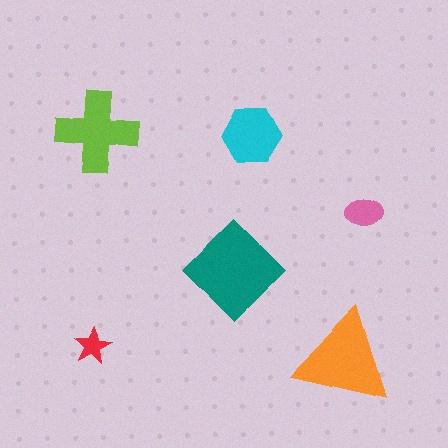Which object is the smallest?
The red star.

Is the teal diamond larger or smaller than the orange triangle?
Larger.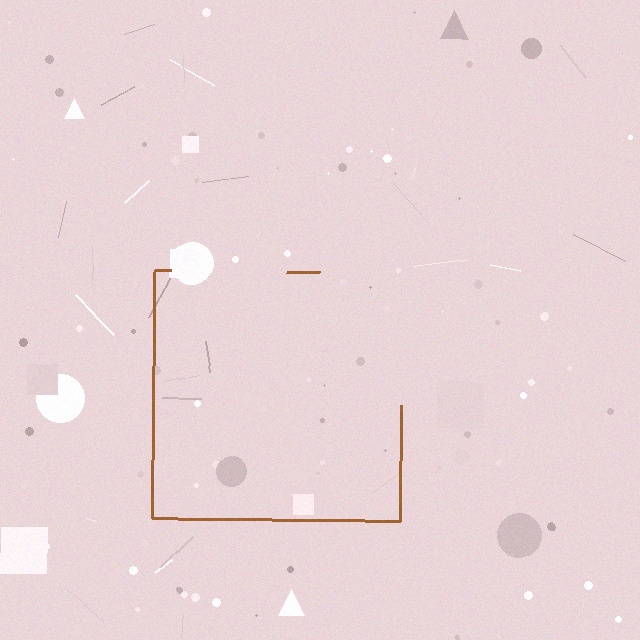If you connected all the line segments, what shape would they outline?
They would outline a square.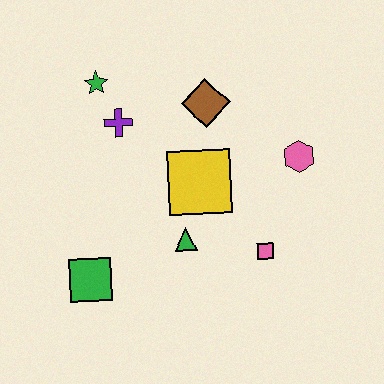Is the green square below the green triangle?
Yes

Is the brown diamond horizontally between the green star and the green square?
No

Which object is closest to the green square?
The green triangle is closest to the green square.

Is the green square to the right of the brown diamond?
No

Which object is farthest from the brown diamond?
The green square is farthest from the brown diamond.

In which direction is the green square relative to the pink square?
The green square is to the left of the pink square.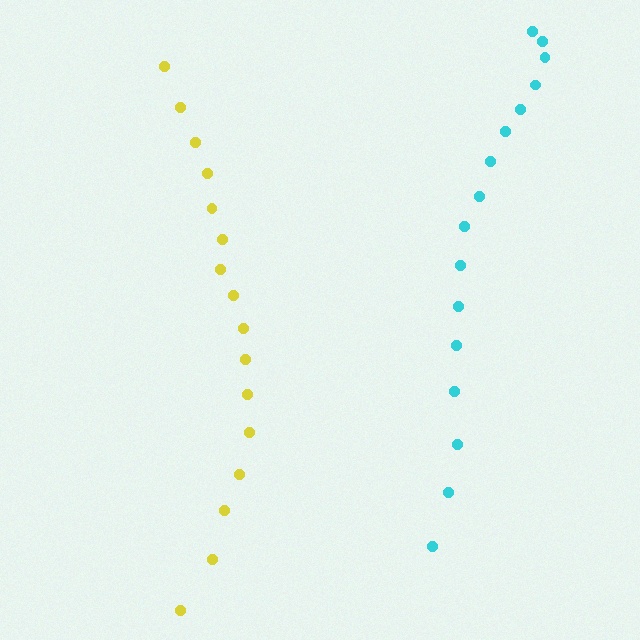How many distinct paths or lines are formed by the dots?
There are 2 distinct paths.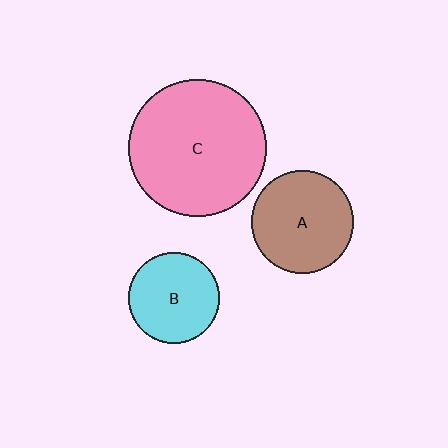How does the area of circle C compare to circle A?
Approximately 1.8 times.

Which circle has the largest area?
Circle C (pink).